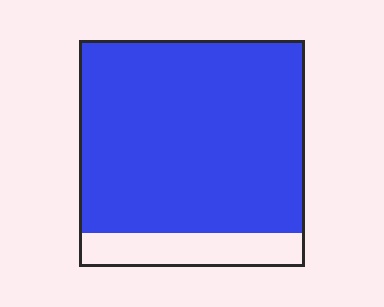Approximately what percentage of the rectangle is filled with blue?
Approximately 85%.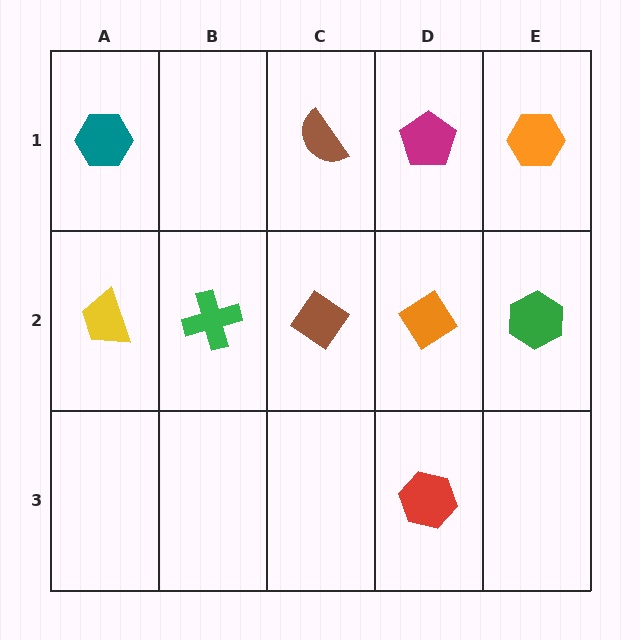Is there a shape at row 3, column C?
No, that cell is empty.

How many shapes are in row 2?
5 shapes.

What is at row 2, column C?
A brown diamond.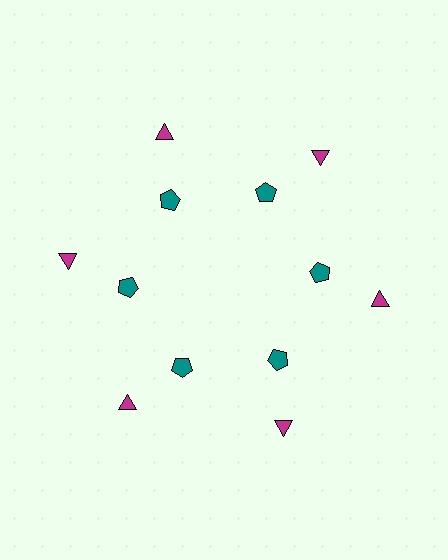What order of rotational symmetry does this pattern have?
This pattern has 6-fold rotational symmetry.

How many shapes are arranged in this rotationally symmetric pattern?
There are 12 shapes, arranged in 6 groups of 2.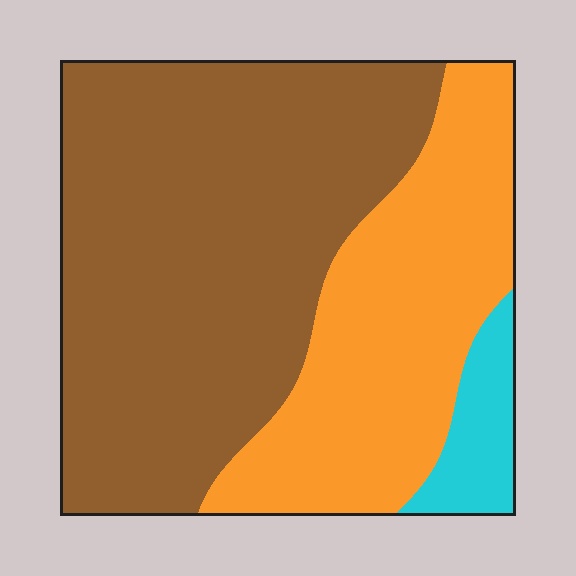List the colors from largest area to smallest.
From largest to smallest: brown, orange, cyan.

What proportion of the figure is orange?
Orange covers around 35% of the figure.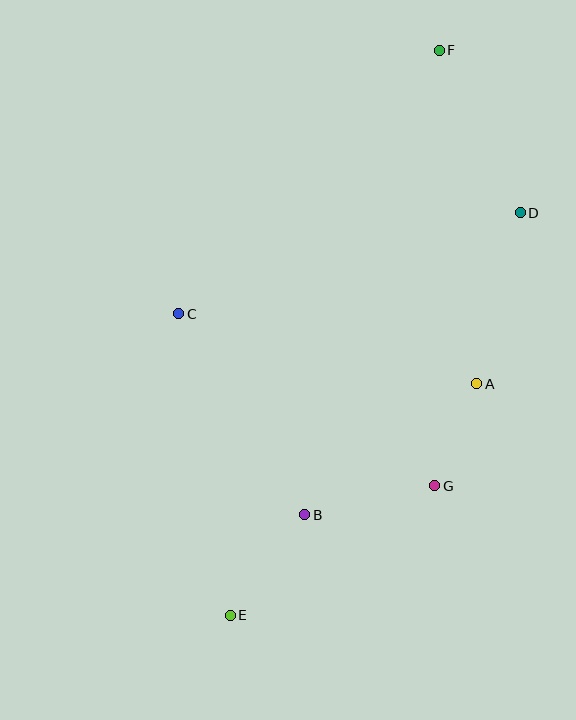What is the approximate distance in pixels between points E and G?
The distance between E and G is approximately 242 pixels.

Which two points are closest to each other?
Points A and G are closest to each other.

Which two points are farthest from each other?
Points E and F are farthest from each other.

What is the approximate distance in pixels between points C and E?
The distance between C and E is approximately 306 pixels.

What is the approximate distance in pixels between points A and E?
The distance between A and E is approximately 338 pixels.